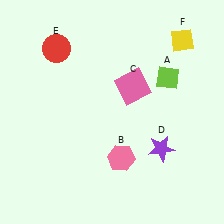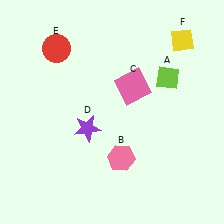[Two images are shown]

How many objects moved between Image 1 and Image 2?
1 object moved between the two images.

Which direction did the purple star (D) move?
The purple star (D) moved left.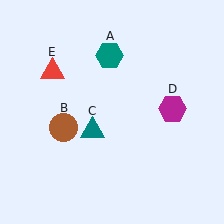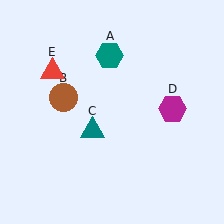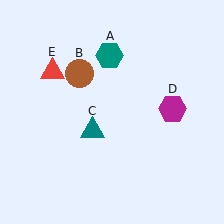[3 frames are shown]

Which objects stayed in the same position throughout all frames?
Teal hexagon (object A) and teal triangle (object C) and magenta hexagon (object D) and red triangle (object E) remained stationary.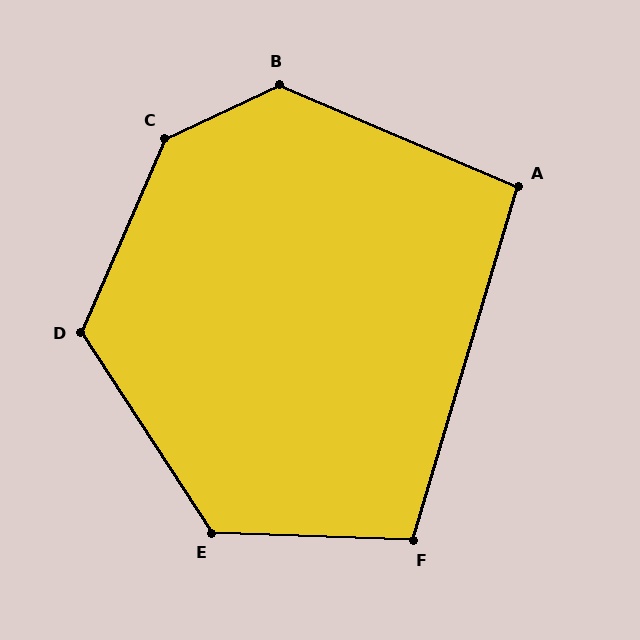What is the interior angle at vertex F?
Approximately 105 degrees (obtuse).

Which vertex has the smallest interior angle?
A, at approximately 97 degrees.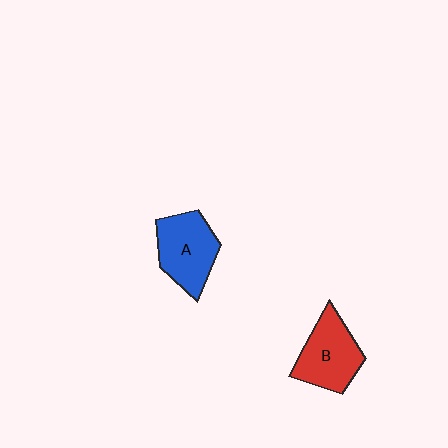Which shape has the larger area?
Shape A (blue).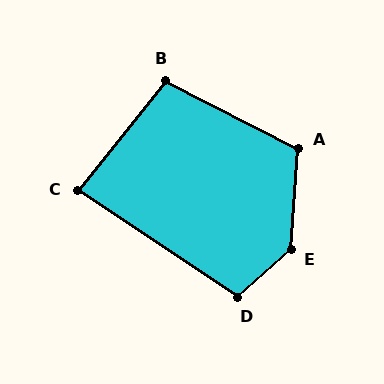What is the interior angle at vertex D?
Approximately 104 degrees (obtuse).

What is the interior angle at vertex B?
Approximately 102 degrees (obtuse).